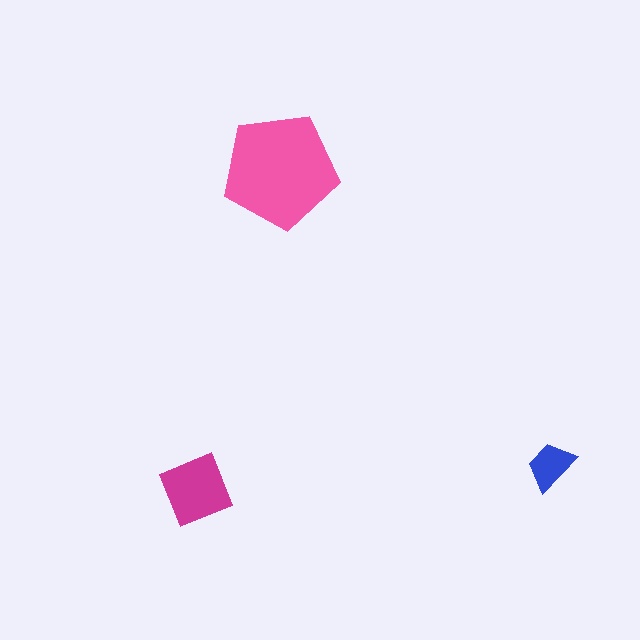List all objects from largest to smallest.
The pink pentagon, the magenta square, the blue trapezoid.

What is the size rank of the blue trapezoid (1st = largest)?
3rd.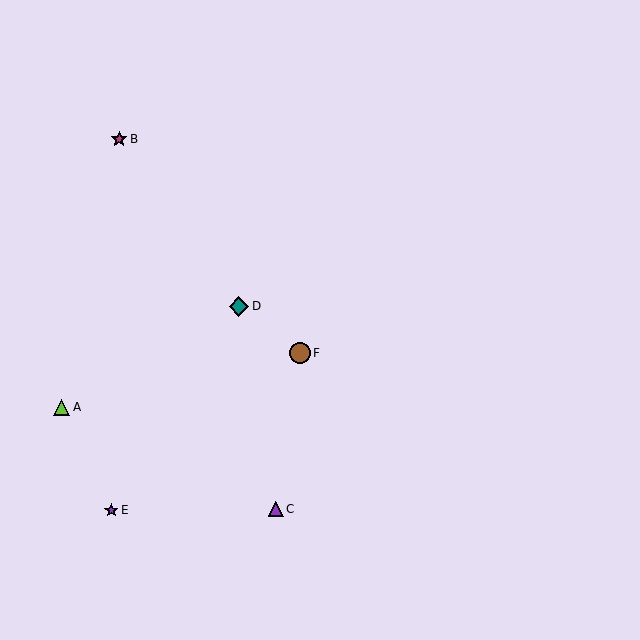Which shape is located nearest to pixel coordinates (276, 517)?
The purple triangle (labeled C) at (276, 509) is nearest to that location.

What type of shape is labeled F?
Shape F is a brown circle.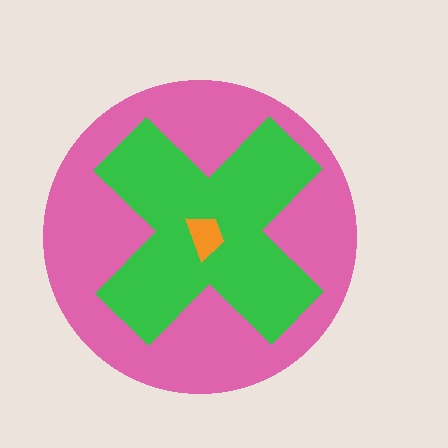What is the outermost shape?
The pink circle.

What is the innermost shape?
The orange trapezoid.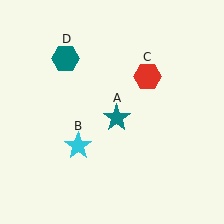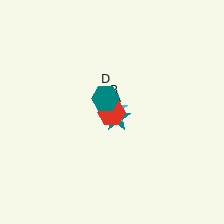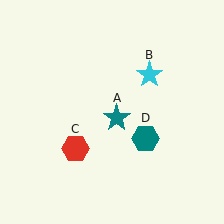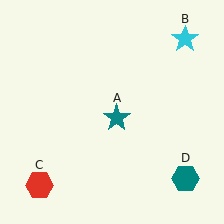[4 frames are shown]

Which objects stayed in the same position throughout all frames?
Teal star (object A) remained stationary.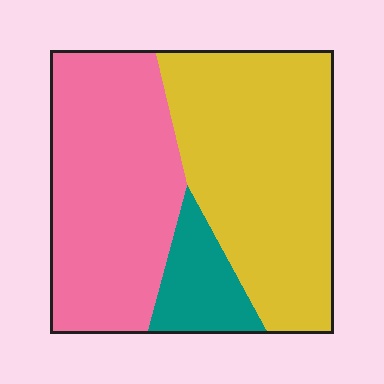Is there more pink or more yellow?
Yellow.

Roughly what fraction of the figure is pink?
Pink takes up about two fifths (2/5) of the figure.